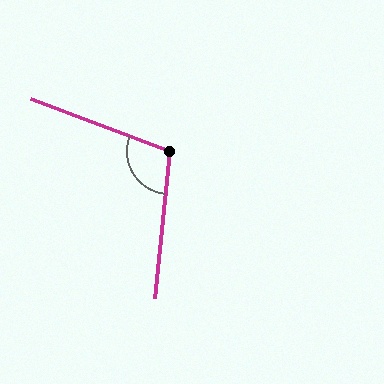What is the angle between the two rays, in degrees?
Approximately 105 degrees.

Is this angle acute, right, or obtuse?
It is obtuse.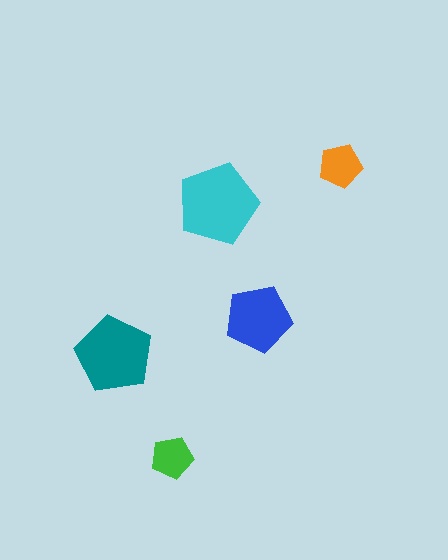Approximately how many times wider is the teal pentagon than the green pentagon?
About 2 times wider.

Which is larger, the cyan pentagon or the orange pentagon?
The cyan one.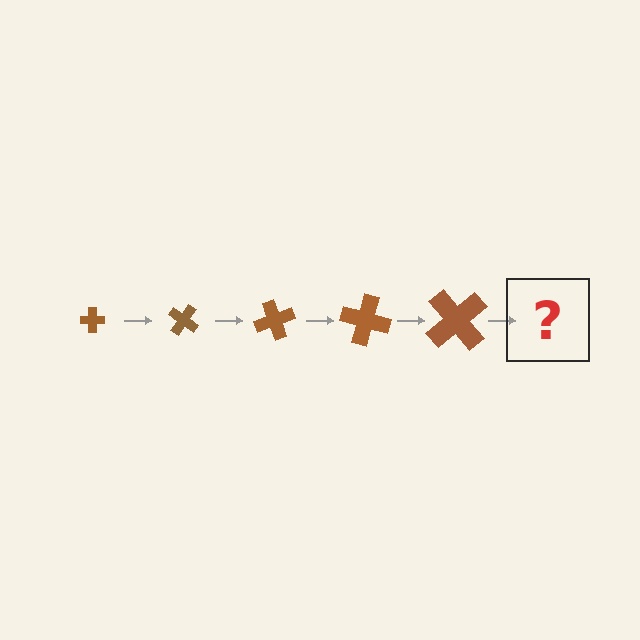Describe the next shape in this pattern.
It should be a cross, larger than the previous one and rotated 175 degrees from the start.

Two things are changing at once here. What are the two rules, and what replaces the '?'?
The two rules are that the cross grows larger each step and it rotates 35 degrees each step. The '?' should be a cross, larger than the previous one and rotated 175 degrees from the start.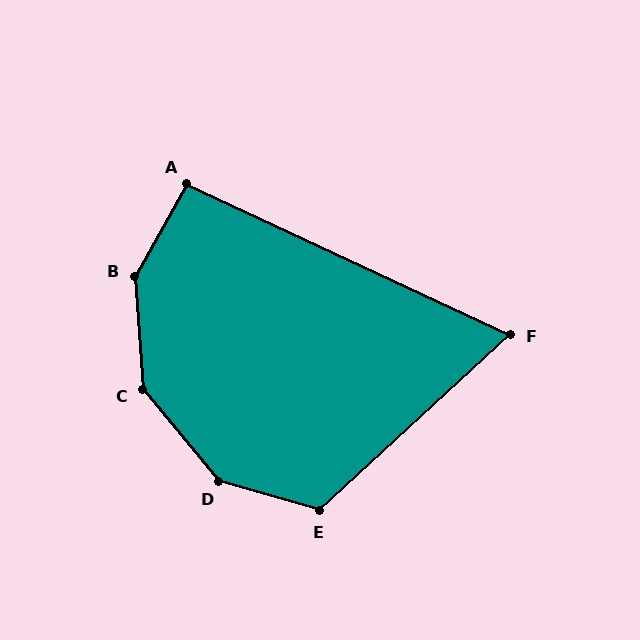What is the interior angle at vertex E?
Approximately 121 degrees (obtuse).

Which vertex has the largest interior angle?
B, at approximately 147 degrees.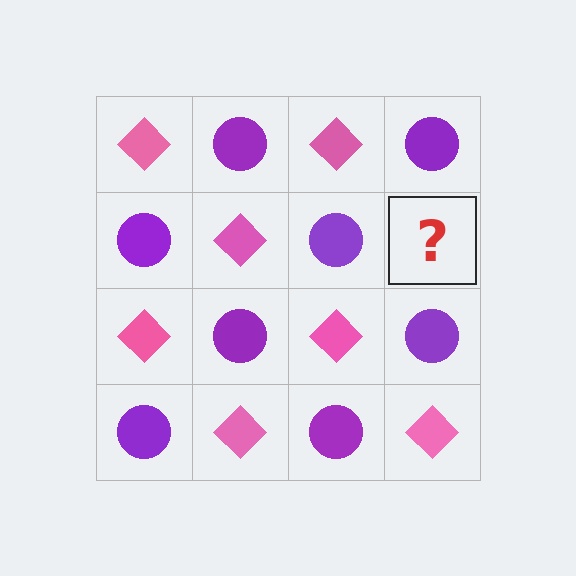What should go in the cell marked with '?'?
The missing cell should contain a pink diamond.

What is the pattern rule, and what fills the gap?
The rule is that it alternates pink diamond and purple circle in a checkerboard pattern. The gap should be filled with a pink diamond.